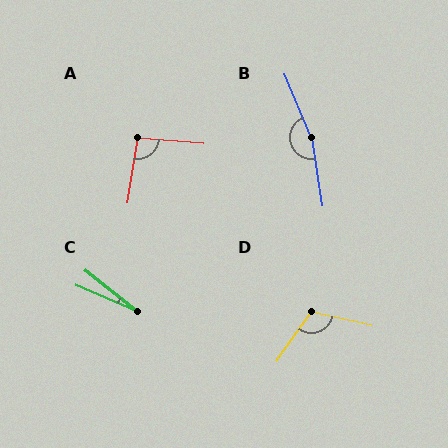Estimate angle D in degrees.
Approximately 113 degrees.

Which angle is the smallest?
C, at approximately 15 degrees.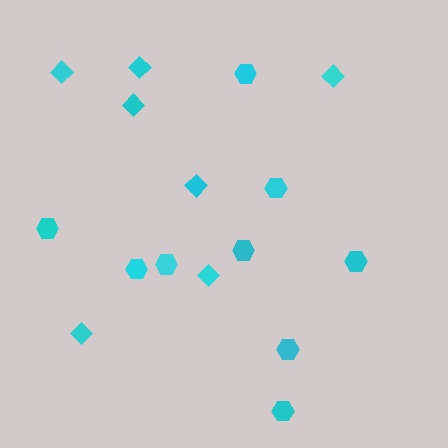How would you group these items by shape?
There are 2 groups: one group of hexagons (9) and one group of diamonds (7).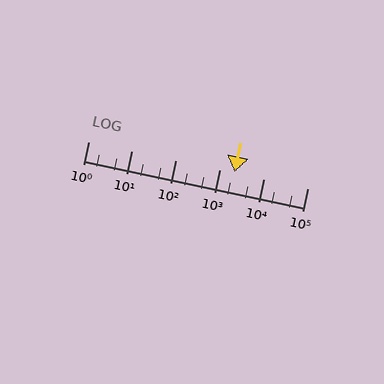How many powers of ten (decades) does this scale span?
The scale spans 5 decades, from 1 to 100000.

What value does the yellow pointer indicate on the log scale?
The pointer indicates approximately 2200.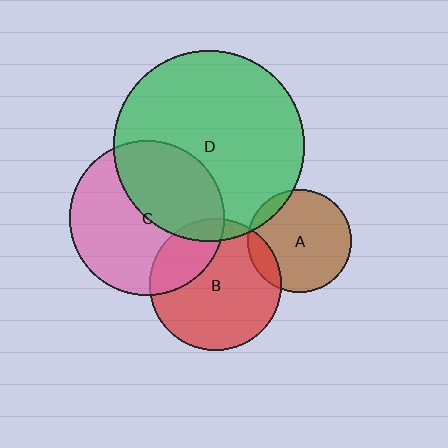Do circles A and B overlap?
Yes.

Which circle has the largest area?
Circle D (green).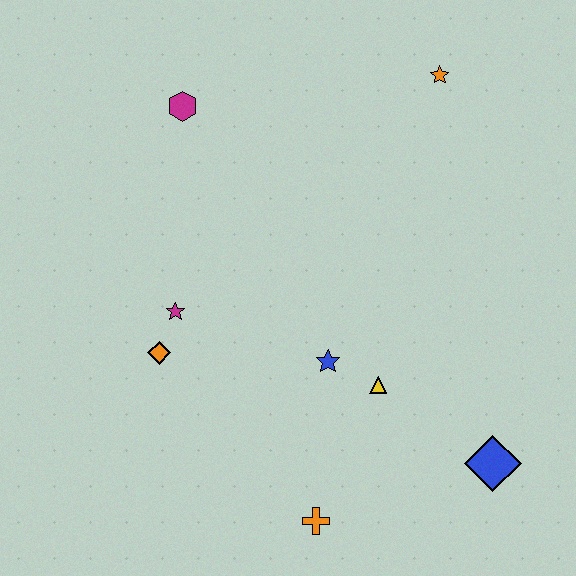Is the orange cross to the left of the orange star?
Yes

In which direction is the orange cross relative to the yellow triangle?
The orange cross is below the yellow triangle.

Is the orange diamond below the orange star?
Yes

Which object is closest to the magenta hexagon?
The magenta star is closest to the magenta hexagon.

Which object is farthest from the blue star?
The orange star is farthest from the blue star.